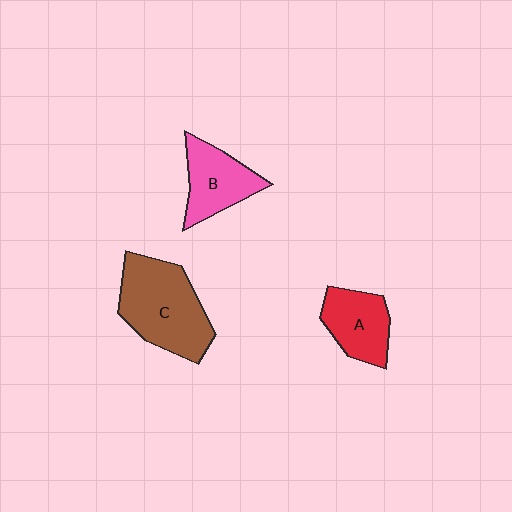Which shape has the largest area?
Shape C (brown).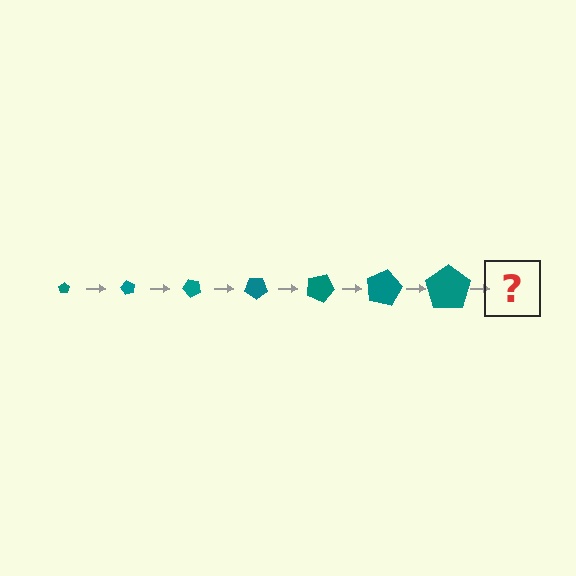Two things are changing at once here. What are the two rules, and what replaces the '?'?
The two rules are that the pentagon grows larger each step and it rotates 60 degrees each step. The '?' should be a pentagon, larger than the previous one and rotated 420 degrees from the start.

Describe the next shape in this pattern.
It should be a pentagon, larger than the previous one and rotated 420 degrees from the start.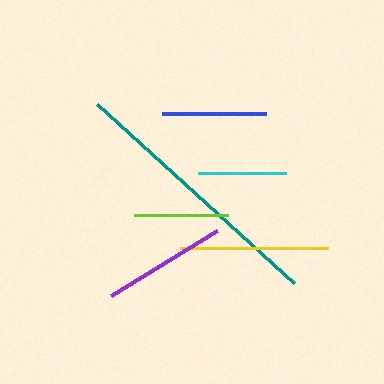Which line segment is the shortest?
The cyan line is the shortest at approximately 88 pixels.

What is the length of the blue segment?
The blue segment is approximately 105 pixels long.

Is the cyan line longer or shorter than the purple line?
The purple line is longer than the cyan line.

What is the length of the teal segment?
The teal segment is approximately 267 pixels long.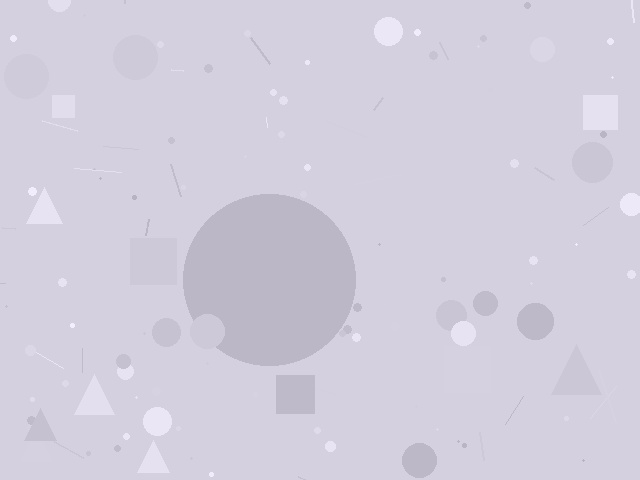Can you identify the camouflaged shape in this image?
The camouflaged shape is a circle.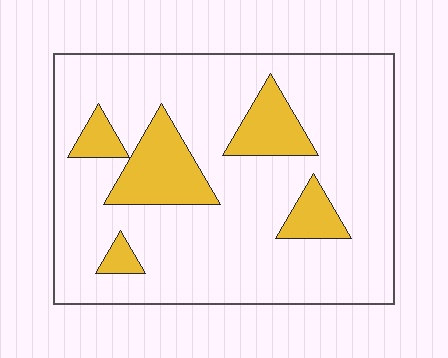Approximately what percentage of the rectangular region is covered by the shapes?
Approximately 20%.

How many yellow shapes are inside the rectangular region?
5.